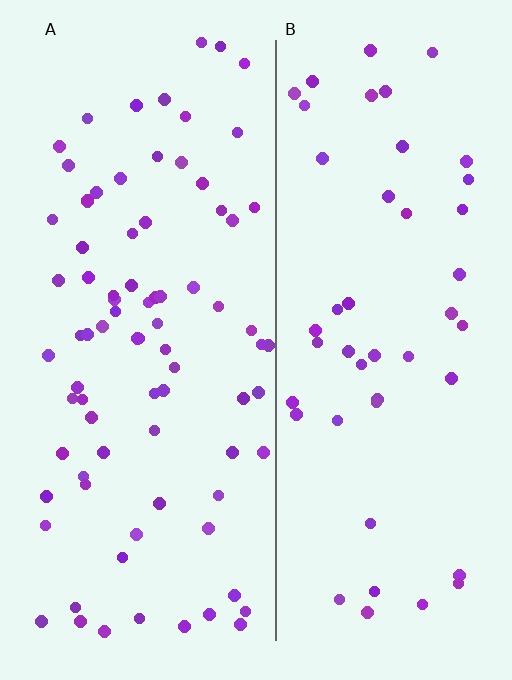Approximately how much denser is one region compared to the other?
Approximately 1.7× — region A over region B.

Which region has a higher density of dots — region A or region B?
A (the left).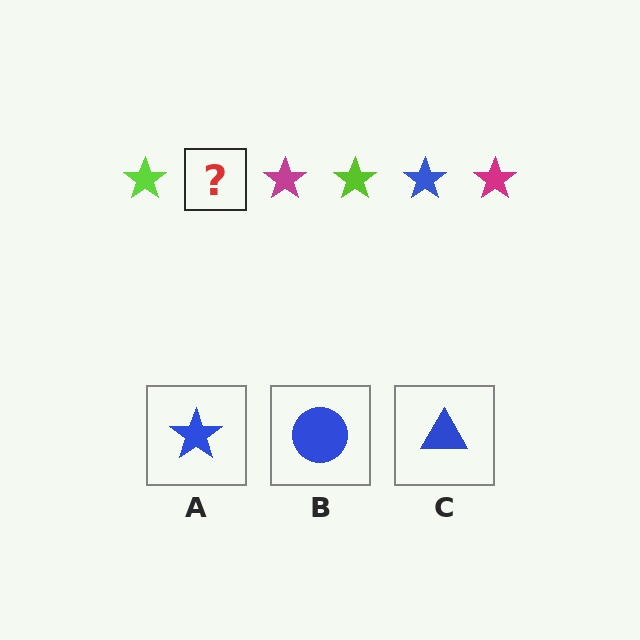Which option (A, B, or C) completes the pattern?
A.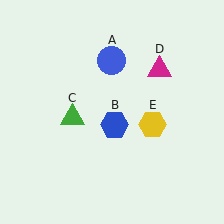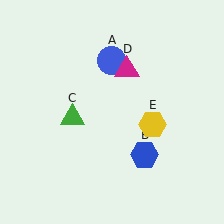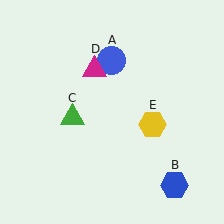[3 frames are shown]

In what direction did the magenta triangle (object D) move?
The magenta triangle (object D) moved left.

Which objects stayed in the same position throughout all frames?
Blue circle (object A) and green triangle (object C) and yellow hexagon (object E) remained stationary.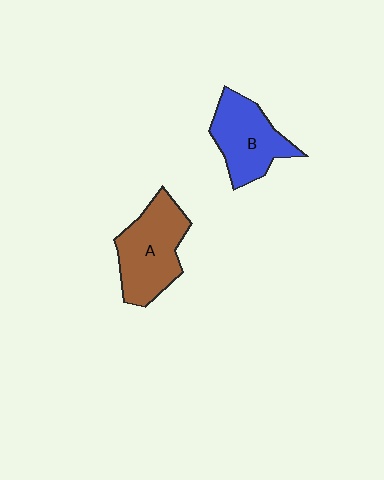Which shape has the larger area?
Shape A (brown).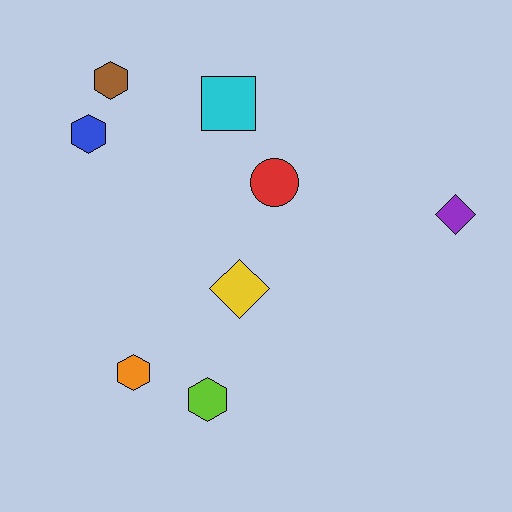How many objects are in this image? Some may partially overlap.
There are 8 objects.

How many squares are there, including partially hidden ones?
There is 1 square.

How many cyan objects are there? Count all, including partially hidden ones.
There is 1 cyan object.